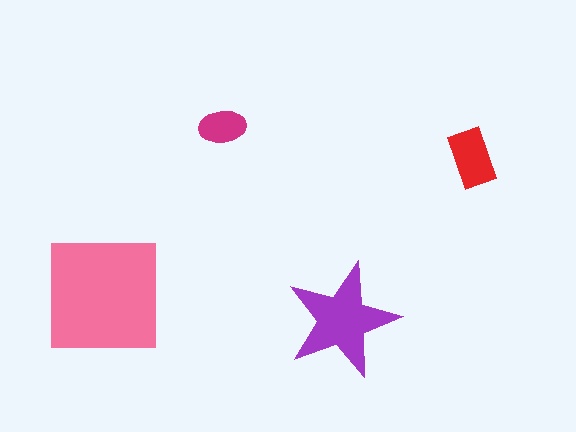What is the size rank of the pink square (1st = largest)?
1st.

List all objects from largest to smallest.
The pink square, the purple star, the red rectangle, the magenta ellipse.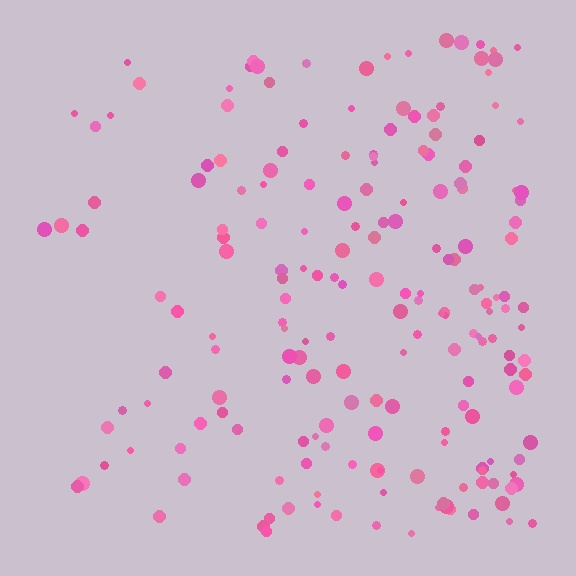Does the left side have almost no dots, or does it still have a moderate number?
Still a moderate number, just noticeably fewer than the right.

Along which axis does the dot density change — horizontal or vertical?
Horizontal.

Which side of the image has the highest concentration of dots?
The right.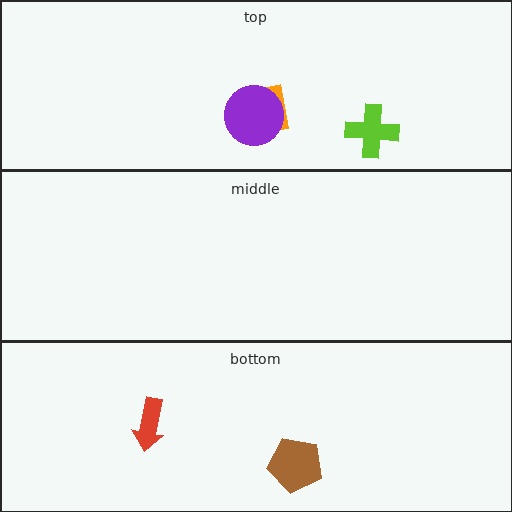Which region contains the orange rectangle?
The top region.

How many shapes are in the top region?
3.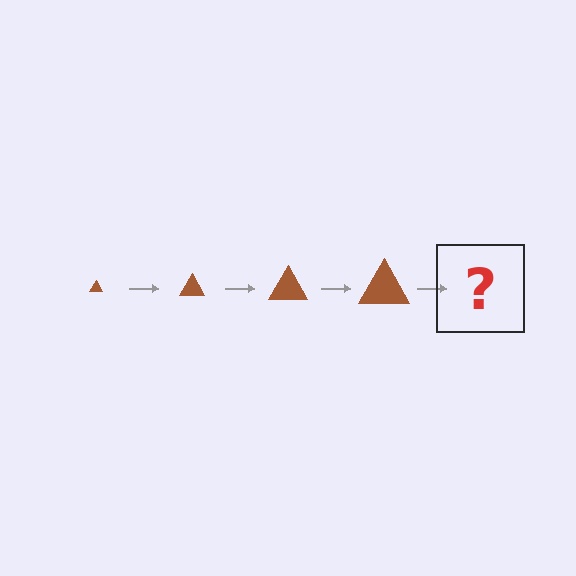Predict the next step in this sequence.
The next step is a brown triangle, larger than the previous one.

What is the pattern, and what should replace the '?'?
The pattern is that the triangle gets progressively larger each step. The '?' should be a brown triangle, larger than the previous one.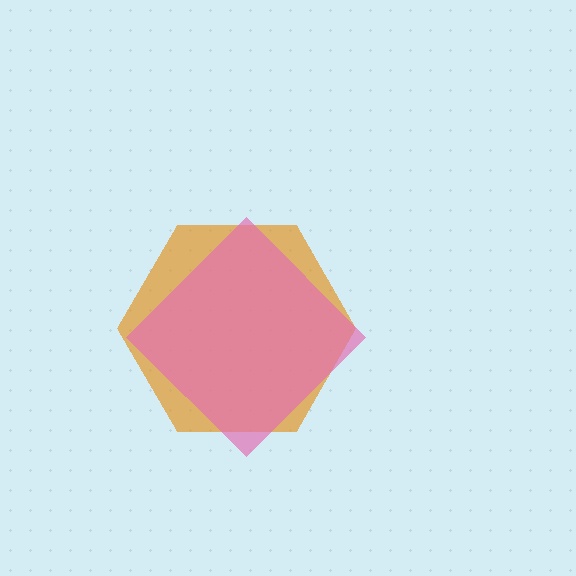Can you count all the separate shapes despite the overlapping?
Yes, there are 2 separate shapes.